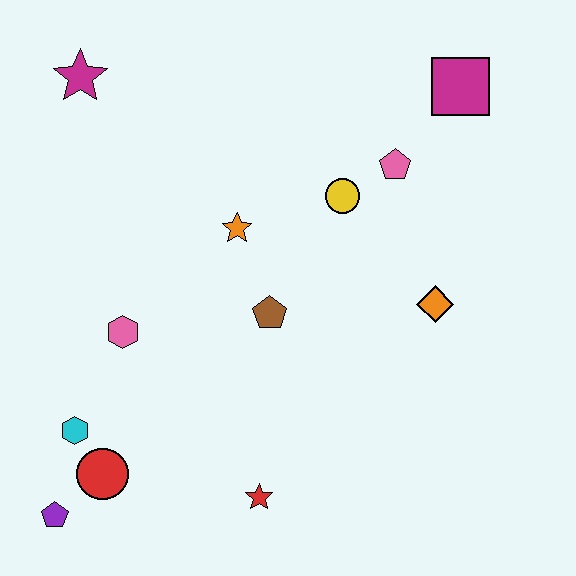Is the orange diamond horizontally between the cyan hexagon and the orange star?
No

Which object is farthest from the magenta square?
The purple pentagon is farthest from the magenta square.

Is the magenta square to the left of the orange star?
No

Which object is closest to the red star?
The red circle is closest to the red star.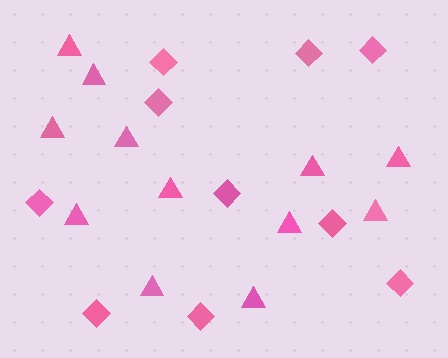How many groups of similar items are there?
There are 2 groups: one group of diamonds (10) and one group of triangles (12).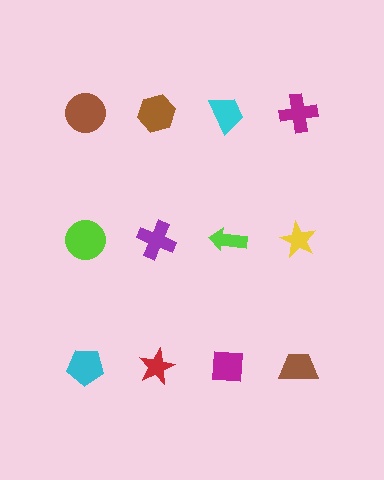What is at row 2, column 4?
A yellow star.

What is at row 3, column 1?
A cyan pentagon.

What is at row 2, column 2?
A purple cross.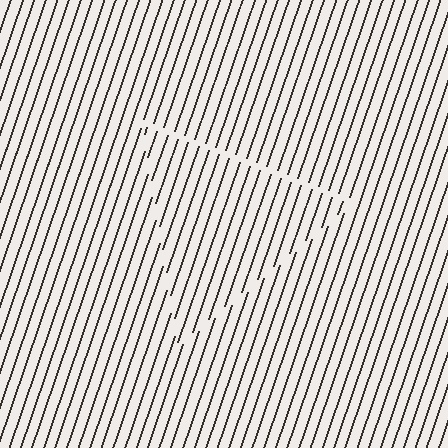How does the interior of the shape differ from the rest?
The interior of the shape contains the same grating, shifted by half a period — the contour is defined by the phase discontinuity where line-ends from the inner and outer gratings abut.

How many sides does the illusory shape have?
3 sides — the line-ends trace a triangle.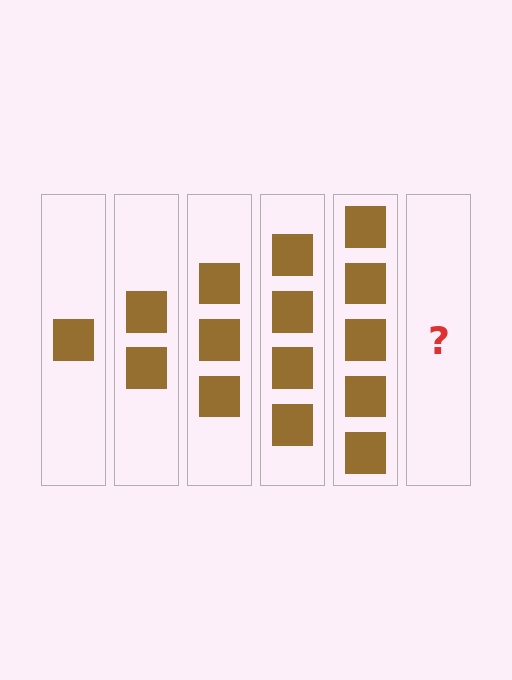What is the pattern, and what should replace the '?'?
The pattern is that each step adds one more square. The '?' should be 6 squares.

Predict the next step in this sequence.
The next step is 6 squares.